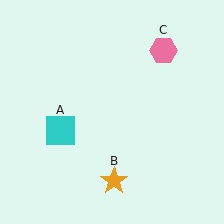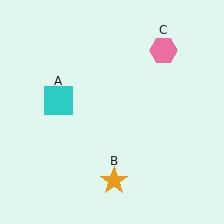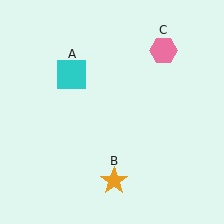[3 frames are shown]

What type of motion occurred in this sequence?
The cyan square (object A) rotated clockwise around the center of the scene.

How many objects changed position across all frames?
1 object changed position: cyan square (object A).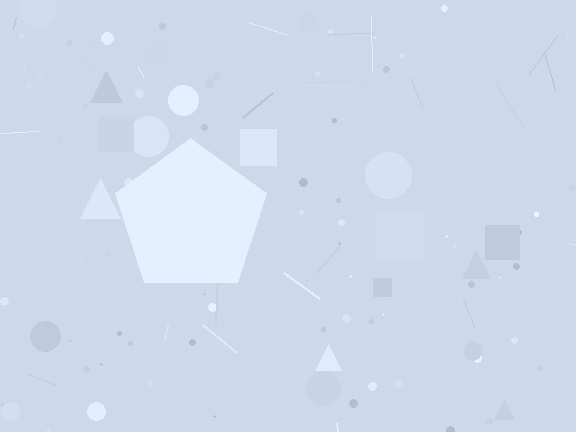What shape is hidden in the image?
A pentagon is hidden in the image.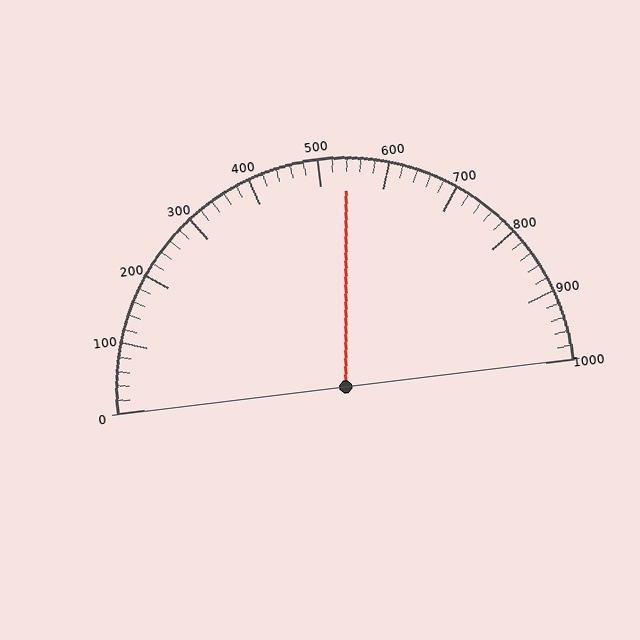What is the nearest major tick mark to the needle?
The nearest major tick mark is 500.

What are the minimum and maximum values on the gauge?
The gauge ranges from 0 to 1000.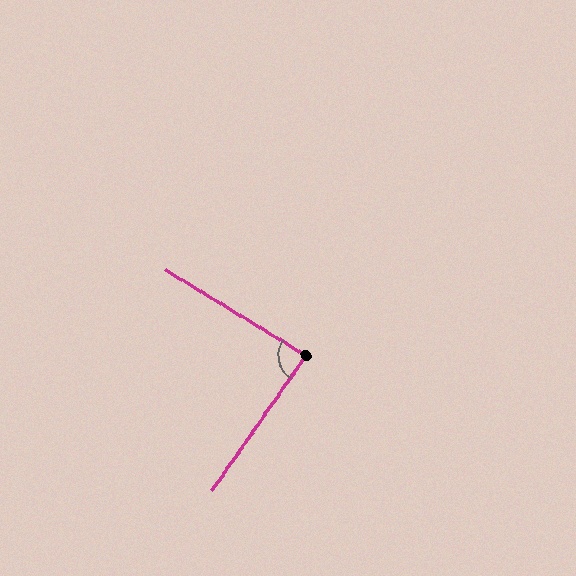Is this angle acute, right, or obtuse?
It is approximately a right angle.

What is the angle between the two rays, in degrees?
Approximately 86 degrees.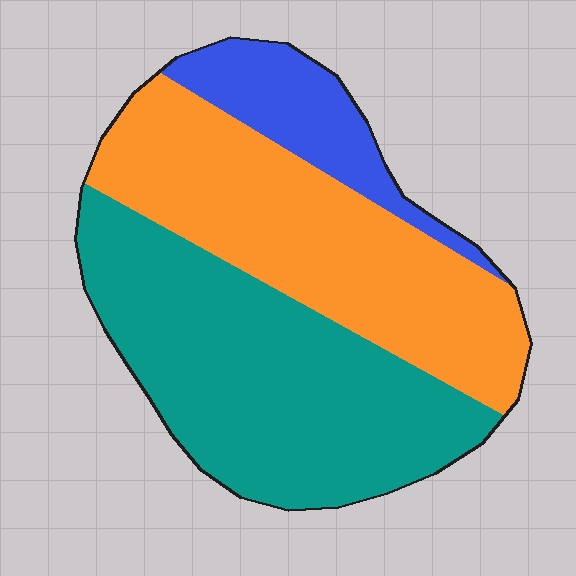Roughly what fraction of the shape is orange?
Orange takes up between a quarter and a half of the shape.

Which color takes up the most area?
Teal, at roughly 45%.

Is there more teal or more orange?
Teal.